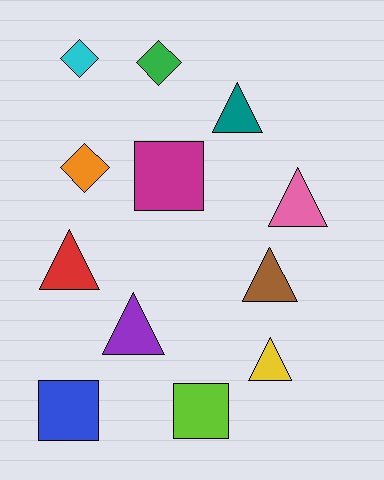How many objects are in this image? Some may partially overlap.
There are 12 objects.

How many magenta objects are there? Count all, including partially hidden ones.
There is 1 magenta object.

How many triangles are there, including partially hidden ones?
There are 6 triangles.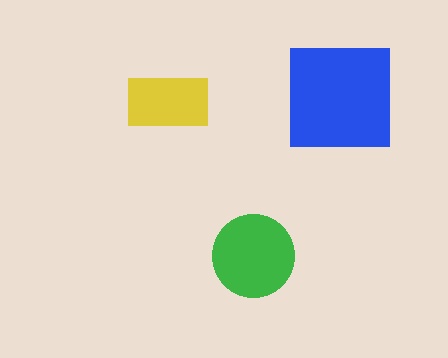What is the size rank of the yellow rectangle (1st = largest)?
3rd.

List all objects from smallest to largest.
The yellow rectangle, the green circle, the blue square.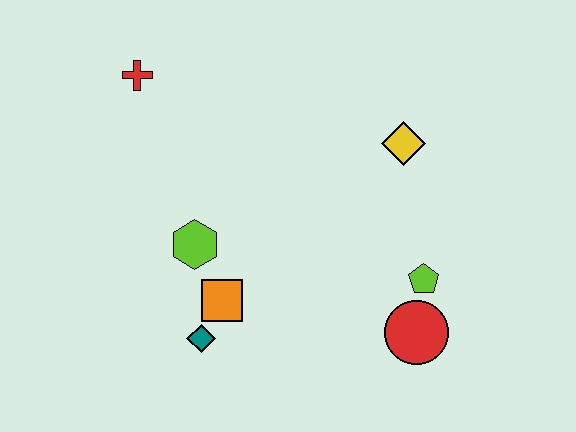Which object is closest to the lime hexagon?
The orange square is closest to the lime hexagon.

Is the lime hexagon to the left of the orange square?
Yes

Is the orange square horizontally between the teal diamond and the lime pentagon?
Yes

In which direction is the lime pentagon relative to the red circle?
The lime pentagon is above the red circle.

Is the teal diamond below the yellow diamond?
Yes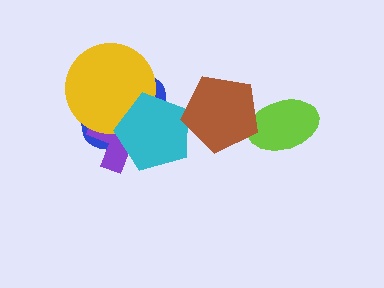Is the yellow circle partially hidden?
Yes, it is partially covered by another shape.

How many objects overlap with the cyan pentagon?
4 objects overlap with the cyan pentagon.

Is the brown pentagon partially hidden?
No, no other shape covers it.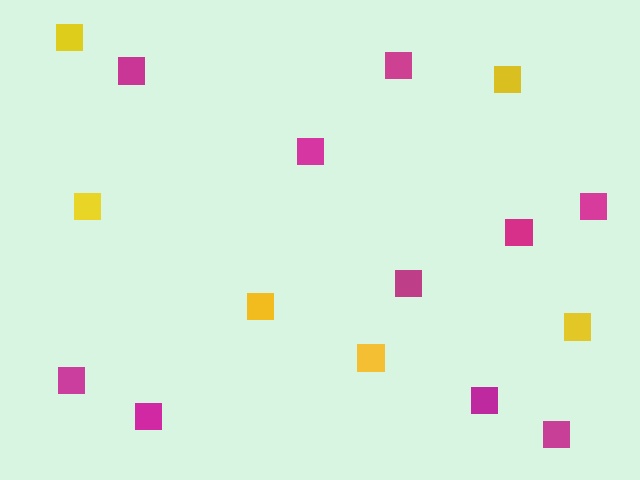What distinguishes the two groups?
There are 2 groups: one group of yellow squares (6) and one group of magenta squares (10).